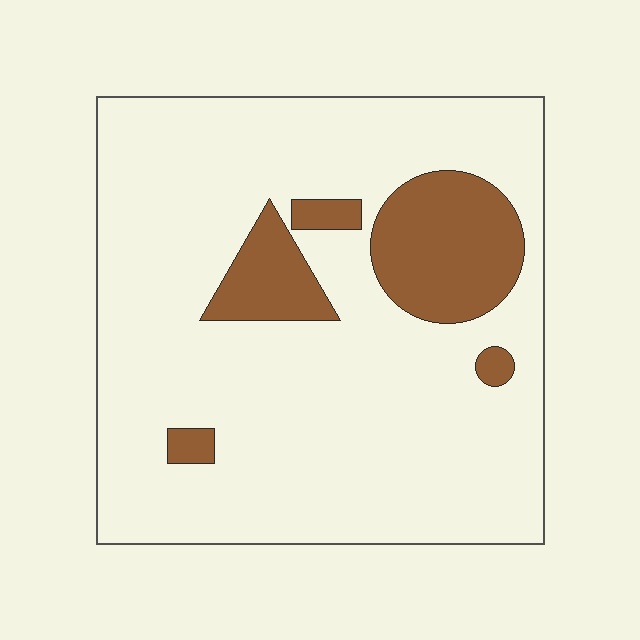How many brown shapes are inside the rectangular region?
5.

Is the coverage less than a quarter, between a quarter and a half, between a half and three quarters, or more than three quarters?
Less than a quarter.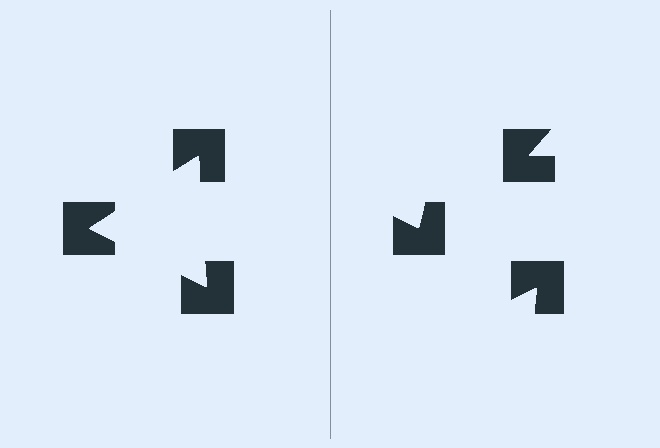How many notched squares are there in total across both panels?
6 — 3 on each side.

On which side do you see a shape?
An illusory triangle appears on the left side. On the right side the wedge cuts are rotated, so no coherent shape forms.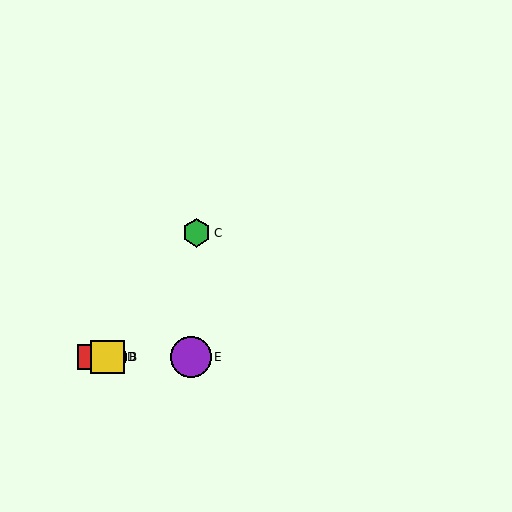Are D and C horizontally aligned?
No, D is at y≈357 and C is at y≈233.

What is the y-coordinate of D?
Object D is at y≈357.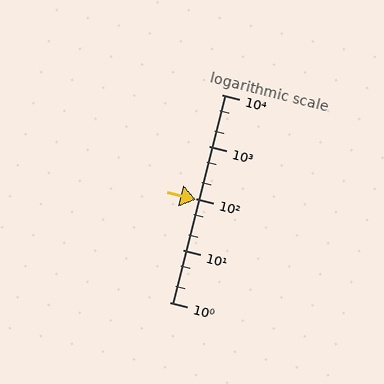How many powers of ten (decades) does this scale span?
The scale spans 4 decades, from 1 to 10000.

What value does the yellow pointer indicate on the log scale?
The pointer indicates approximately 94.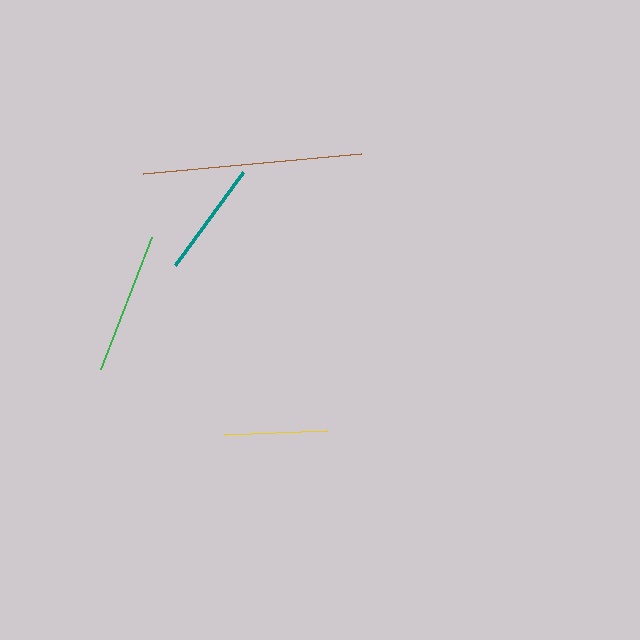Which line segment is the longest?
The brown line is the longest at approximately 219 pixels.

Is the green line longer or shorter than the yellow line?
The green line is longer than the yellow line.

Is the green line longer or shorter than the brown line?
The brown line is longer than the green line.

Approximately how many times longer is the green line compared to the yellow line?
The green line is approximately 1.4 times the length of the yellow line.